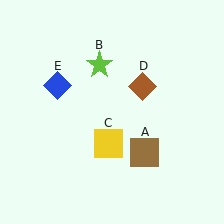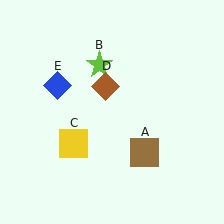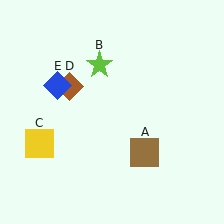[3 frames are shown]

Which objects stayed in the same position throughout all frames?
Brown square (object A) and lime star (object B) and blue diamond (object E) remained stationary.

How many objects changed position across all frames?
2 objects changed position: yellow square (object C), brown diamond (object D).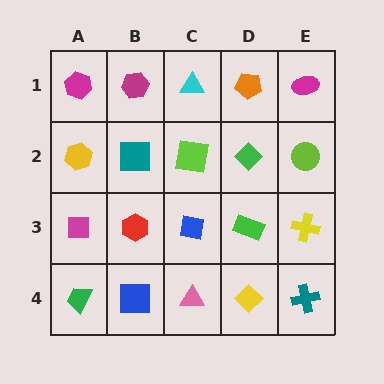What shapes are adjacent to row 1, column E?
A lime circle (row 2, column E), an orange pentagon (row 1, column D).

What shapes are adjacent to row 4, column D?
A green rectangle (row 3, column D), a pink triangle (row 4, column C), a teal cross (row 4, column E).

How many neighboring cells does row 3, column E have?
3.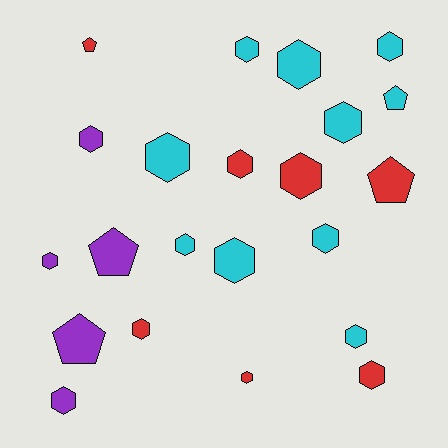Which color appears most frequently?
Cyan, with 10 objects.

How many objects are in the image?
There are 22 objects.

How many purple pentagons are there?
There are 2 purple pentagons.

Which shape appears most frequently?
Hexagon, with 17 objects.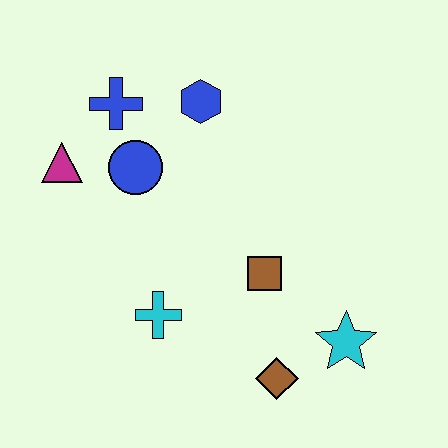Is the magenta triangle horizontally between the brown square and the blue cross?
No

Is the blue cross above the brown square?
Yes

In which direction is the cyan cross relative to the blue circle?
The cyan cross is below the blue circle.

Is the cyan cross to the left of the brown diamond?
Yes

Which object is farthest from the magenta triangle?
The cyan star is farthest from the magenta triangle.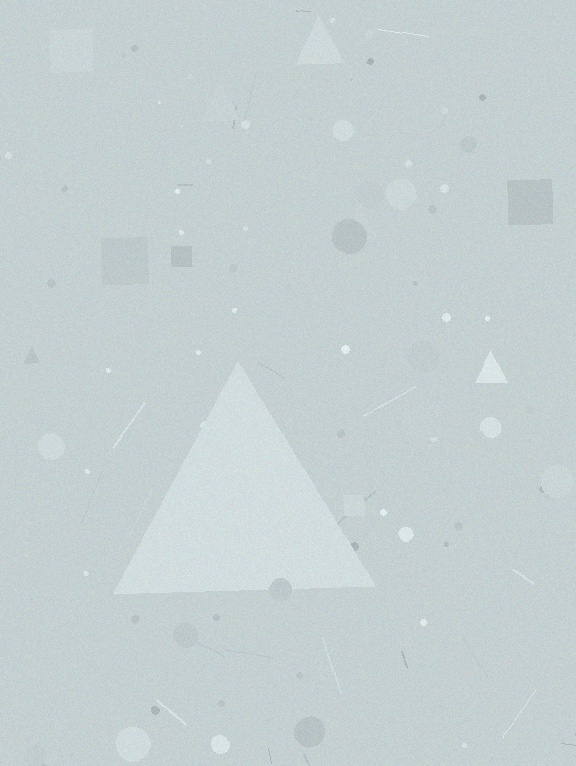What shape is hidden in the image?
A triangle is hidden in the image.